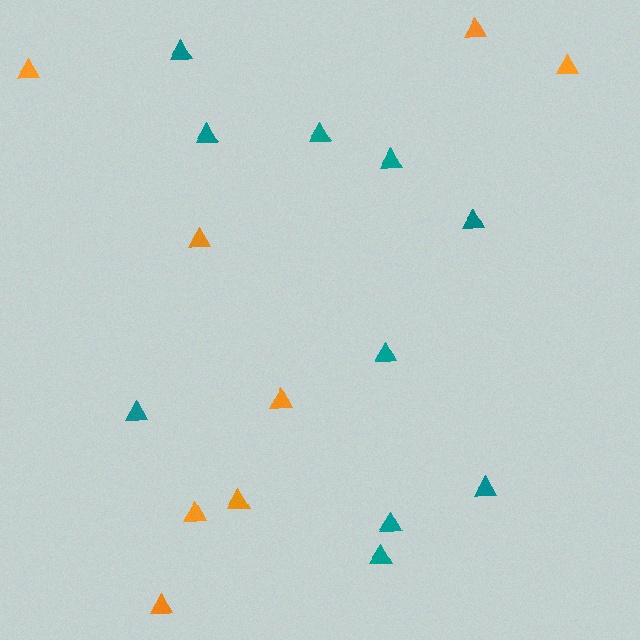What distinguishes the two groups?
There are 2 groups: one group of teal triangles (10) and one group of orange triangles (8).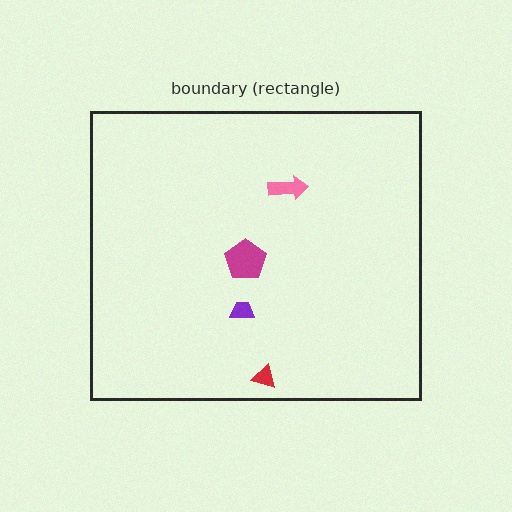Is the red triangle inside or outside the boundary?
Inside.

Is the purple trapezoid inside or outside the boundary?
Inside.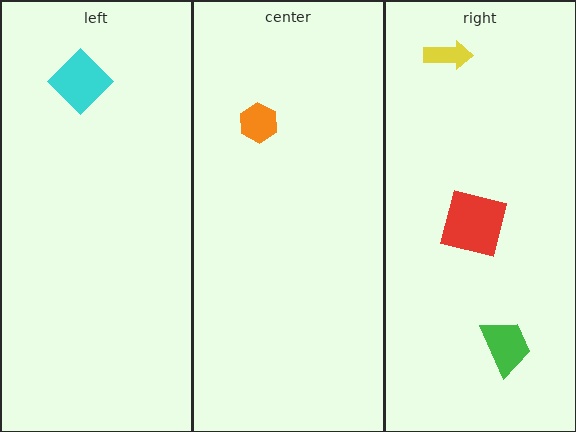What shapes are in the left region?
The cyan diamond.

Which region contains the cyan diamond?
The left region.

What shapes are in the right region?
The yellow arrow, the red square, the green trapezoid.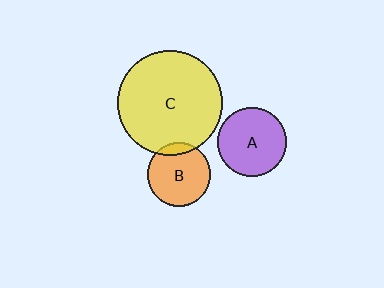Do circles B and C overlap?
Yes.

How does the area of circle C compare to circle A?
Approximately 2.3 times.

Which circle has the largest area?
Circle C (yellow).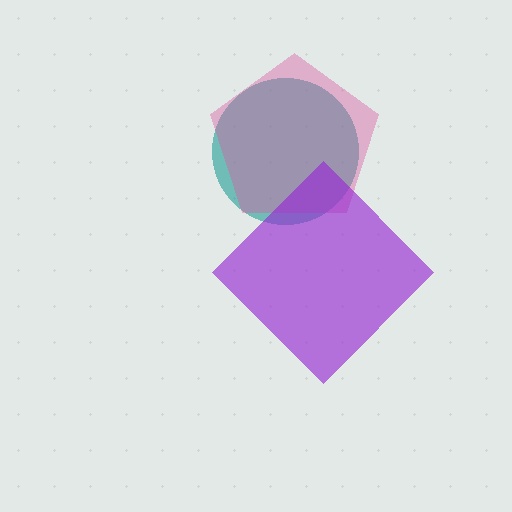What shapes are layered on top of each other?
The layered shapes are: a teal circle, a pink pentagon, a purple diamond.